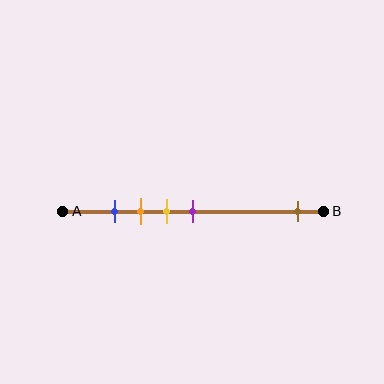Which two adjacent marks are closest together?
The blue and orange marks are the closest adjacent pair.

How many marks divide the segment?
There are 5 marks dividing the segment.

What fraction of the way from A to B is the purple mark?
The purple mark is approximately 50% (0.5) of the way from A to B.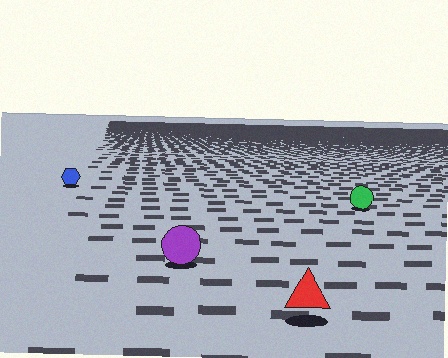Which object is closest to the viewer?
The red triangle is closest. The texture marks near it are larger and more spread out.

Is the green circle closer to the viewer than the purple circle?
No. The purple circle is closer — you can tell from the texture gradient: the ground texture is coarser near it.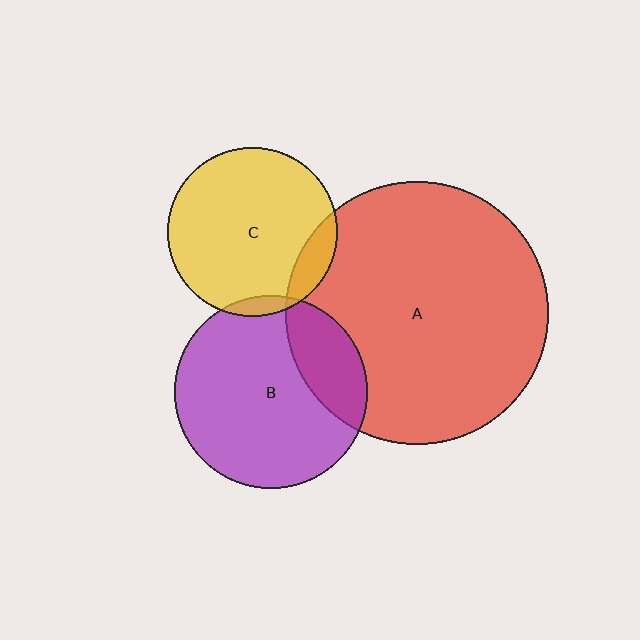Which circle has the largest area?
Circle A (red).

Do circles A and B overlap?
Yes.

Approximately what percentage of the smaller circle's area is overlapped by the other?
Approximately 20%.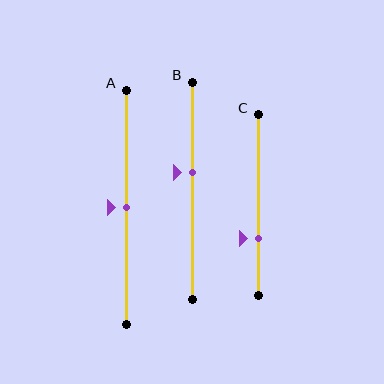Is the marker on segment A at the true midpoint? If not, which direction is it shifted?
Yes, the marker on segment A is at the true midpoint.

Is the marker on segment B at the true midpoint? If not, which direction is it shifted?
No, the marker on segment B is shifted upward by about 8% of the segment length.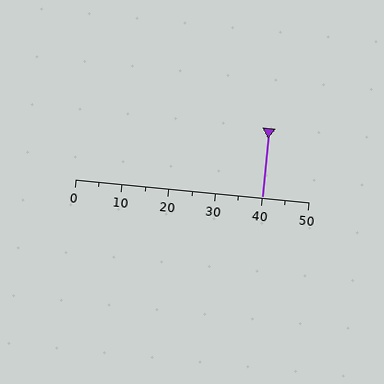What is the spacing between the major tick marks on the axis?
The major ticks are spaced 10 apart.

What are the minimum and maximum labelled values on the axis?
The axis runs from 0 to 50.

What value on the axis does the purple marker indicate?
The marker indicates approximately 40.